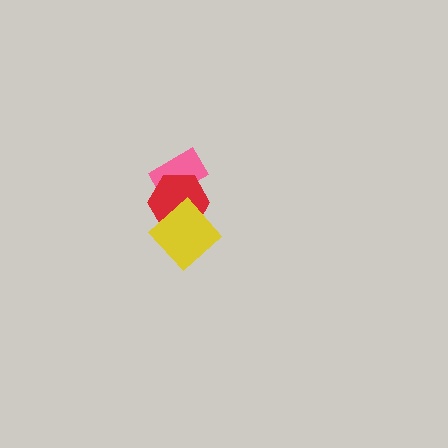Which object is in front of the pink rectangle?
The red hexagon is in front of the pink rectangle.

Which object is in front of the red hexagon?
The yellow diamond is in front of the red hexagon.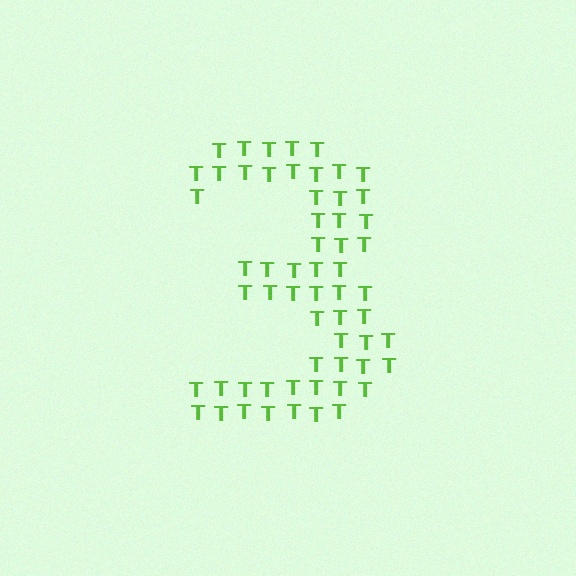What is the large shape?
The large shape is the digit 3.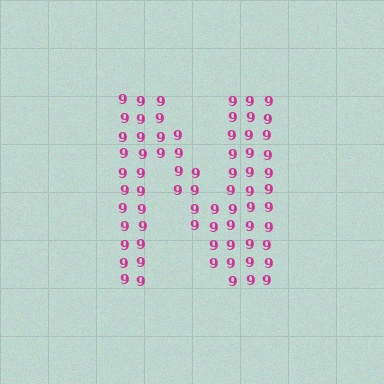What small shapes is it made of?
It is made of small digit 9's.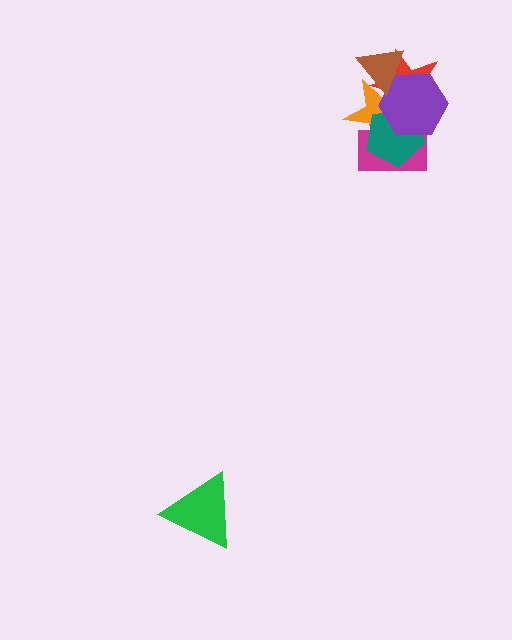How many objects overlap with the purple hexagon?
5 objects overlap with the purple hexagon.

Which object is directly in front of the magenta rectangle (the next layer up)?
The teal pentagon is directly in front of the magenta rectangle.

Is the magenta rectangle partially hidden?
Yes, it is partially covered by another shape.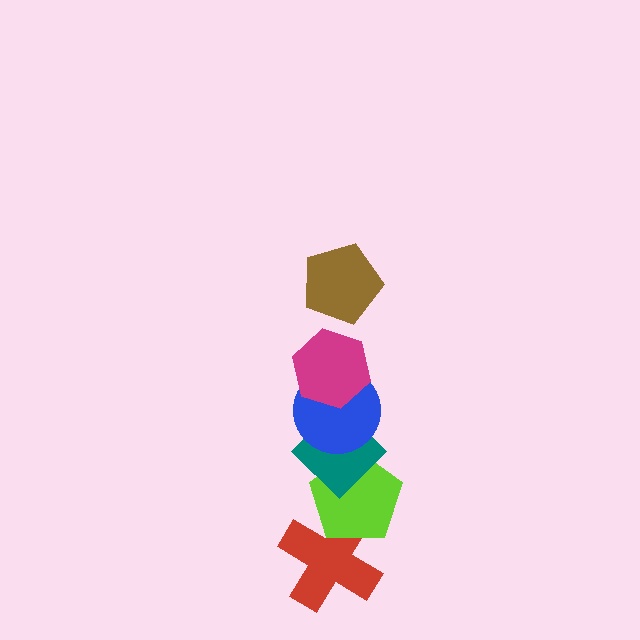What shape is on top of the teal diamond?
The blue circle is on top of the teal diamond.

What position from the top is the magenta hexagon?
The magenta hexagon is 2nd from the top.